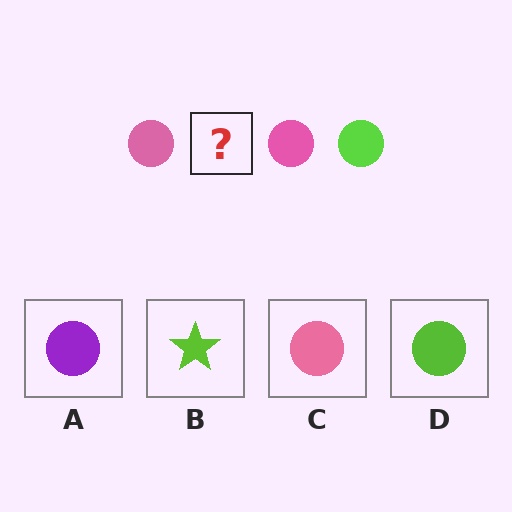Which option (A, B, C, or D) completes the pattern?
D.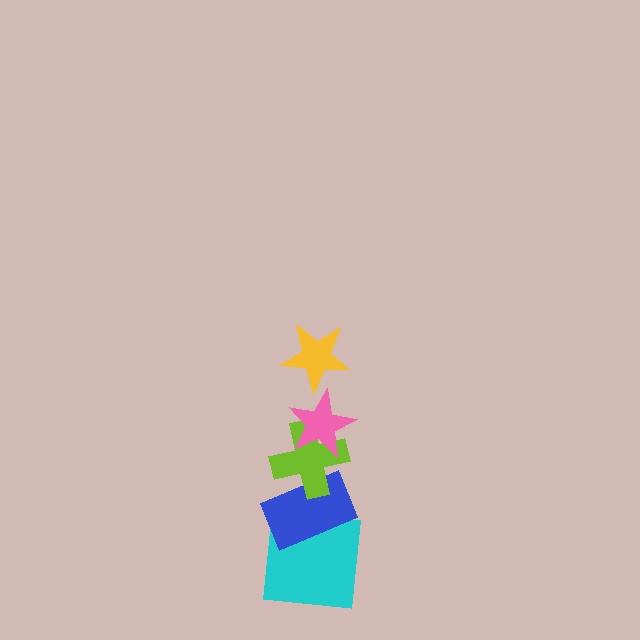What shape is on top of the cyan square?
The blue rectangle is on top of the cyan square.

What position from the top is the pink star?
The pink star is 2nd from the top.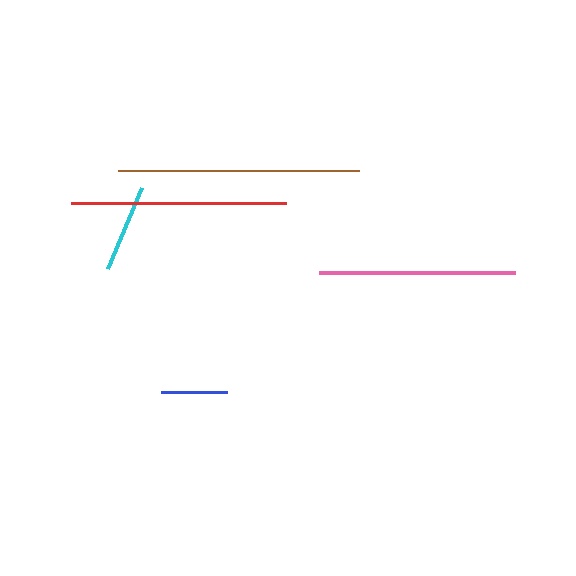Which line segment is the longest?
The brown line is the longest at approximately 241 pixels.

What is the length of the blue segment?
The blue segment is approximately 66 pixels long.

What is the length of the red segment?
The red segment is approximately 216 pixels long.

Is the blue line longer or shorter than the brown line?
The brown line is longer than the blue line.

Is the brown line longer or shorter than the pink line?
The brown line is longer than the pink line.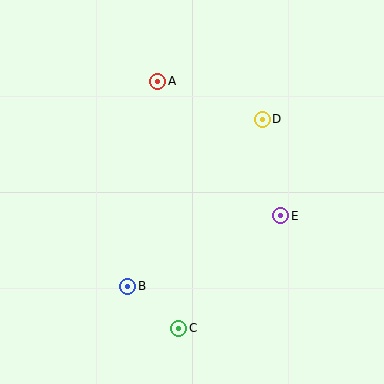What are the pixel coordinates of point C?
Point C is at (179, 328).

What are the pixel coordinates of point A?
Point A is at (158, 81).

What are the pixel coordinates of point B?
Point B is at (128, 286).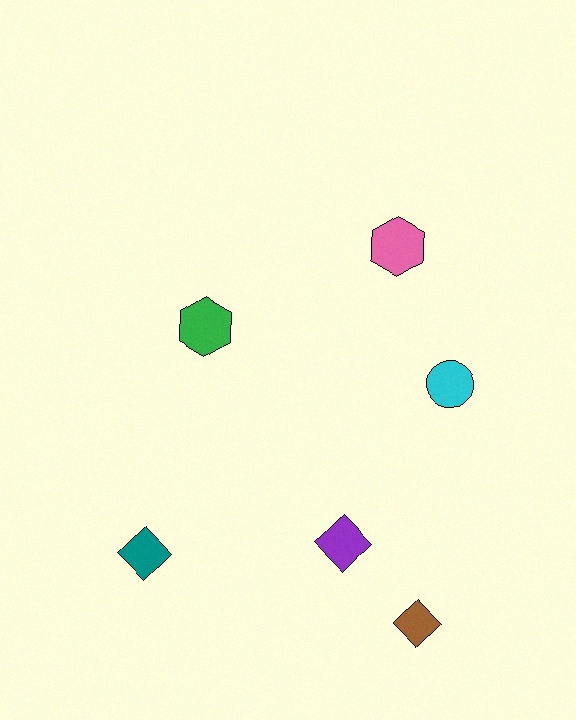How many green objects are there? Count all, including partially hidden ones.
There is 1 green object.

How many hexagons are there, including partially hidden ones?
There are 2 hexagons.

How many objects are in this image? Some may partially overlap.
There are 6 objects.